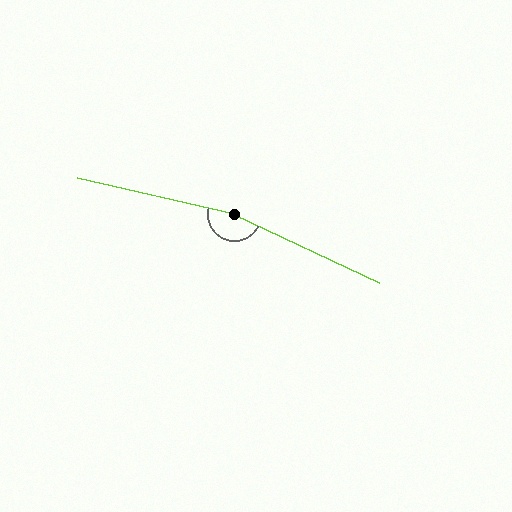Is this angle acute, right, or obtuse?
It is obtuse.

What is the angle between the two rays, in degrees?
Approximately 168 degrees.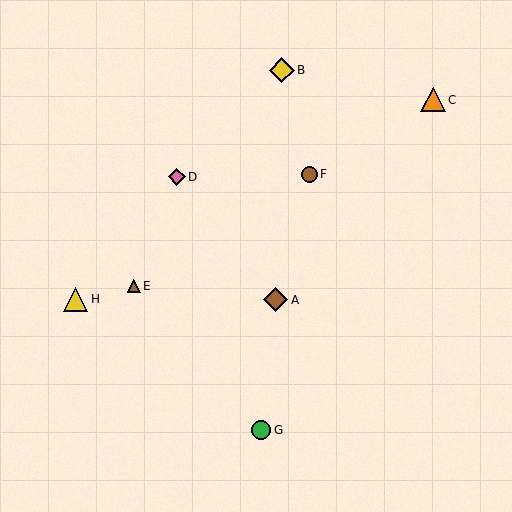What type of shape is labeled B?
Shape B is a yellow diamond.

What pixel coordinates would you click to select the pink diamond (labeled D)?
Click at (177, 177) to select the pink diamond D.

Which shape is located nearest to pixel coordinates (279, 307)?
The brown diamond (labeled A) at (276, 300) is nearest to that location.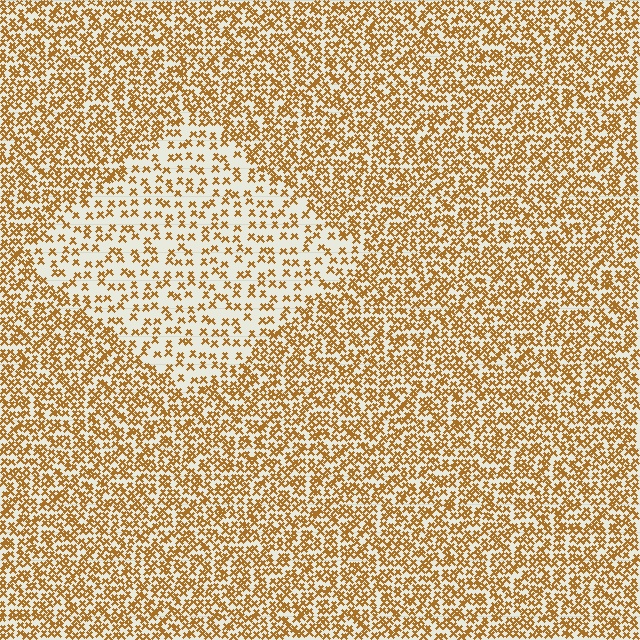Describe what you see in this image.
The image contains small brown elements arranged at two different densities. A diamond-shaped region is visible where the elements are less densely packed than the surrounding area.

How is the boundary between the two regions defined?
The boundary is defined by a change in element density (approximately 2.2x ratio). All elements are the same color, size, and shape.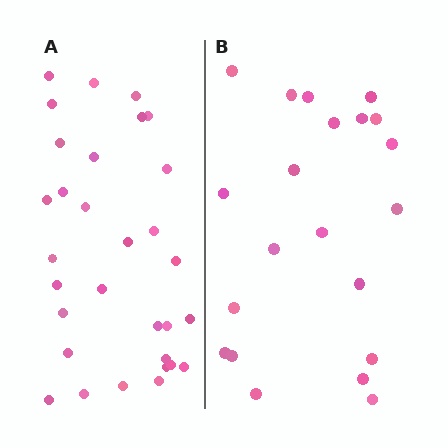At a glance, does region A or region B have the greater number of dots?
Region A (the left region) has more dots.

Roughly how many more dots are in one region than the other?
Region A has roughly 10 or so more dots than region B.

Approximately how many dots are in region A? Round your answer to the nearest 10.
About 30 dots. (The exact count is 31, which rounds to 30.)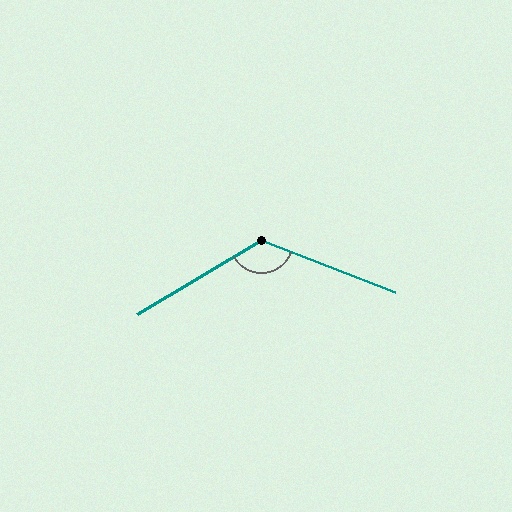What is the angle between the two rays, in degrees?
Approximately 128 degrees.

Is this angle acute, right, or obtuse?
It is obtuse.